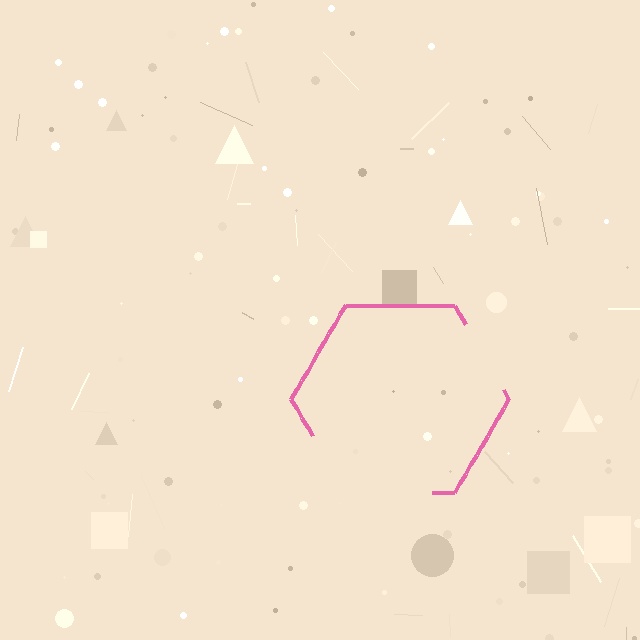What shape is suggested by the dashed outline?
The dashed outline suggests a hexagon.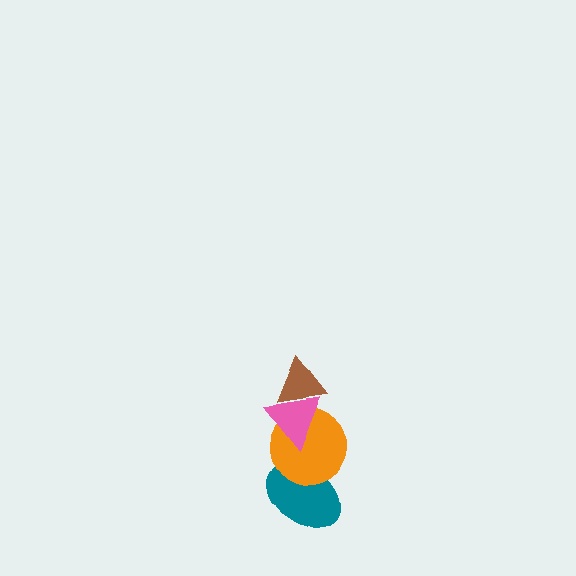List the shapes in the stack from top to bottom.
From top to bottom: the brown triangle, the pink triangle, the orange circle, the teal ellipse.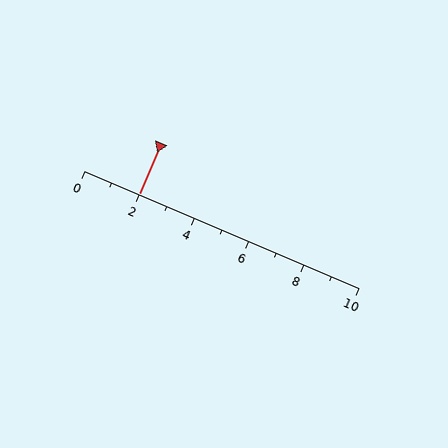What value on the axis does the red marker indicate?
The marker indicates approximately 2.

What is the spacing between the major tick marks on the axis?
The major ticks are spaced 2 apart.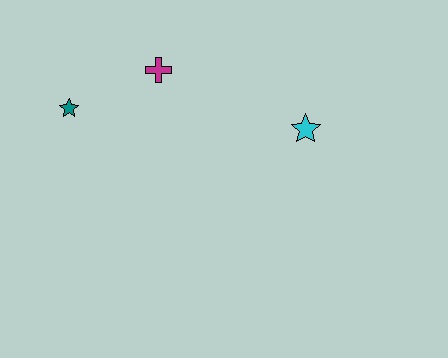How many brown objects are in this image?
There are no brown objects.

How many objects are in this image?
There are 3 objects.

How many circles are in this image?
There are no circles.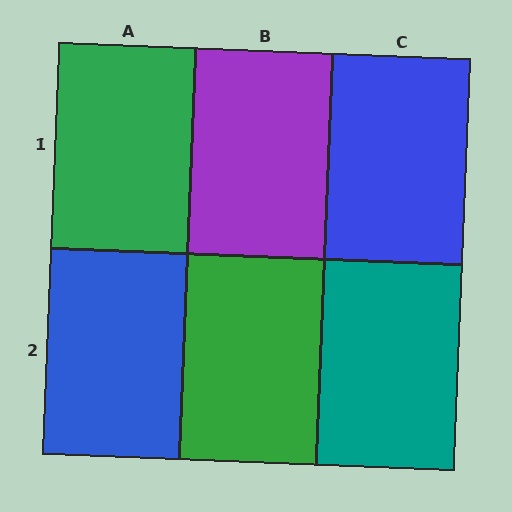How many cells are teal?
1 cell is teal.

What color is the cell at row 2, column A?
Blue.